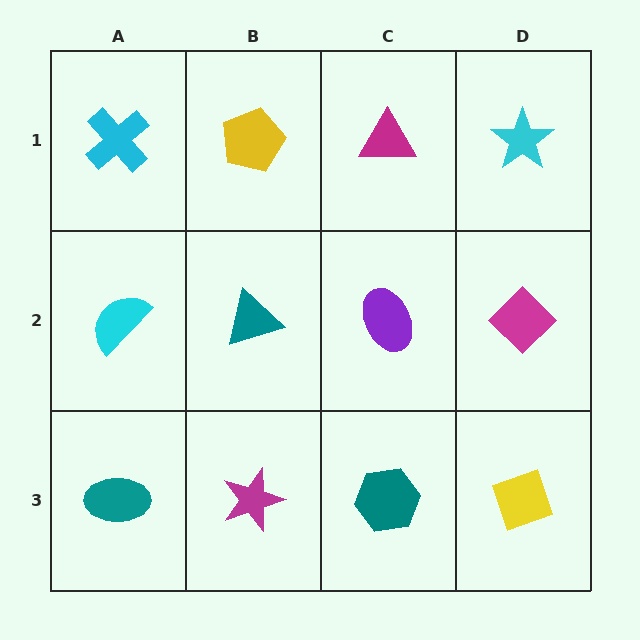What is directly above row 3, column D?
A magenta diamond.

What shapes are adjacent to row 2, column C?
A magenta triangle (row 1, column C), a teal hexagon (row 3, column C), a teal triangle (row 2, column B), a magenta diamond (row 2, column D).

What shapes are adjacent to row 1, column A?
A cyan semicircle (row 2, column A), a yellow pentagon (row 1, column B).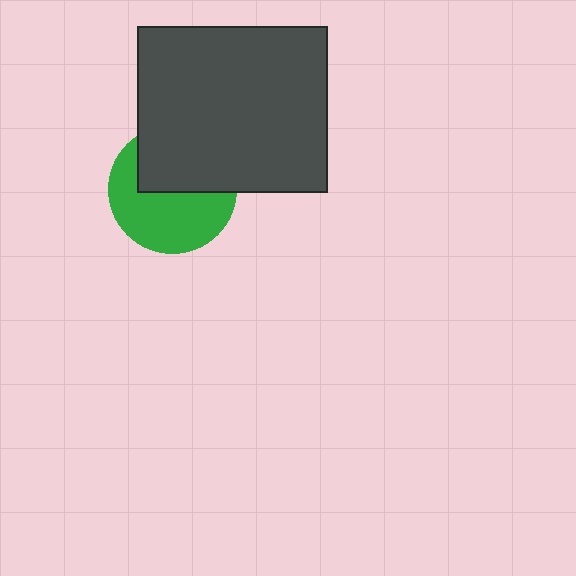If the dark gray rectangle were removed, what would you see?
You would see the complete green circle.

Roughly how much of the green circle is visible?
About half of it is visible (roughly 56%).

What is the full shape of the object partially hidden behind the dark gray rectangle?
The partially hidden object is a green circle.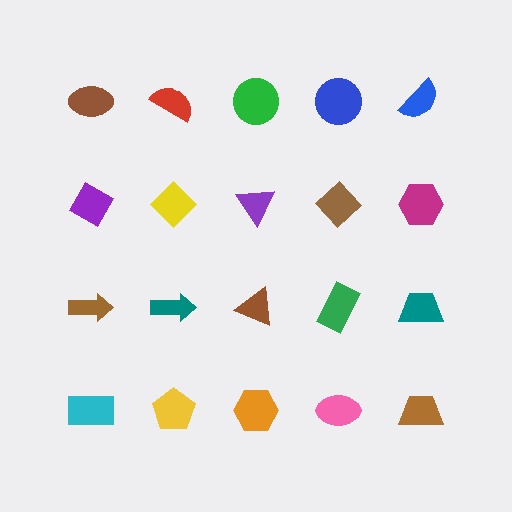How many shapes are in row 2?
5 shapes.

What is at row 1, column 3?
A green circle.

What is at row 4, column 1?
A cyan rectangle.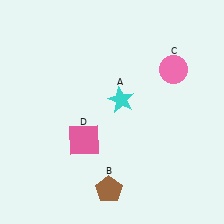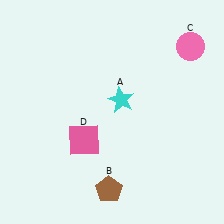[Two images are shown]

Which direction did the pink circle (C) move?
The pink circle (C) moved up.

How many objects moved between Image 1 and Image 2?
1 object moved between the two images.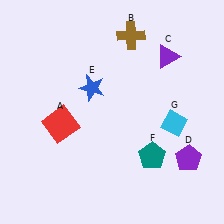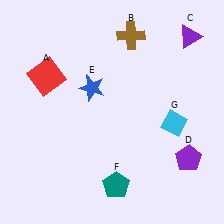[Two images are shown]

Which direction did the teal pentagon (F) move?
The teal pentagon (F) moved left.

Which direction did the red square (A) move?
The red square (A) moved up.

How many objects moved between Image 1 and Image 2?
3 objects moved between the two images.